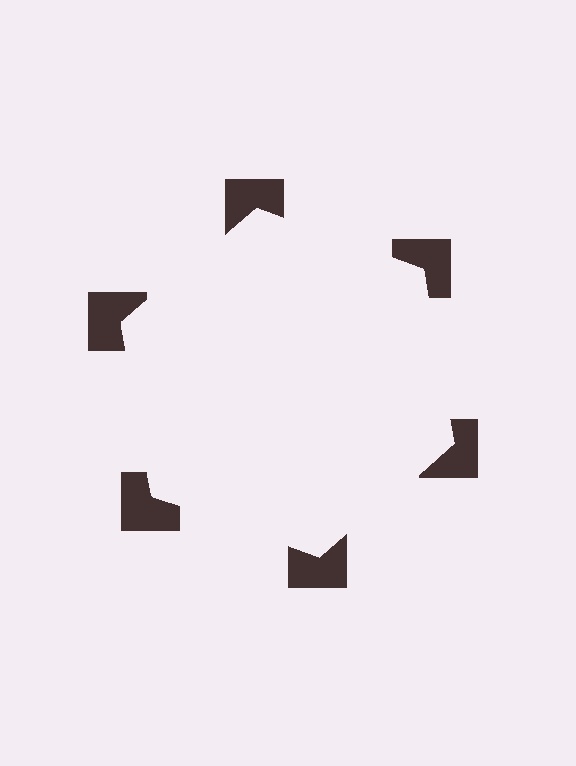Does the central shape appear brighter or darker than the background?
It typically appears slightly brighter than the background, even though no actual brightness change is drawn.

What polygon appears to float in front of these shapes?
An illusory hexagon — its edges are inferred from the aligned wedge cuts in the notched squares, not physically drawn.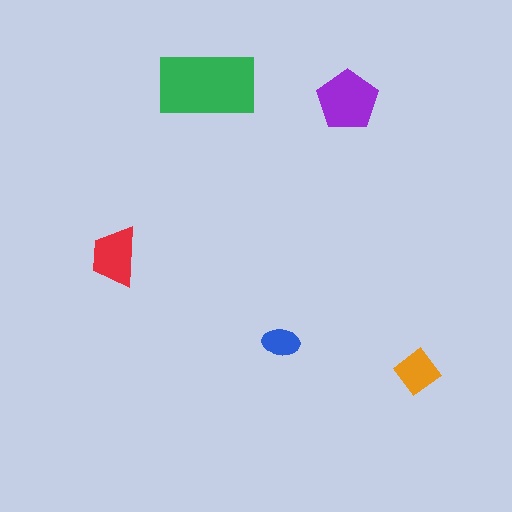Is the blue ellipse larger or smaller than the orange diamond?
Smaller.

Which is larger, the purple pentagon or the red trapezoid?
The purple pentagon.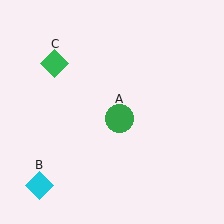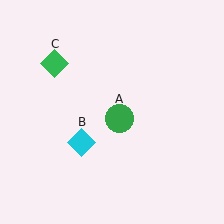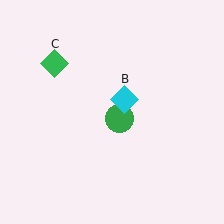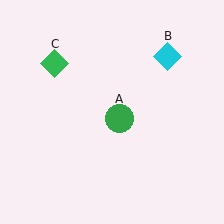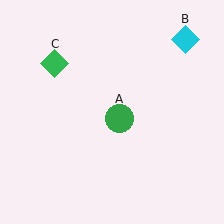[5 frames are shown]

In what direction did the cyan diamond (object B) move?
The cyan diamond (object B) moved up and to the right.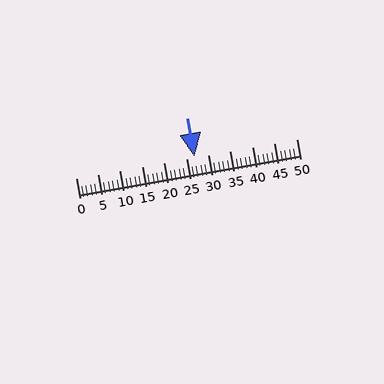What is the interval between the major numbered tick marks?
The major tick marks are spaced 5 units apart.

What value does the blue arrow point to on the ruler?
The blue arrow points to approximately 27.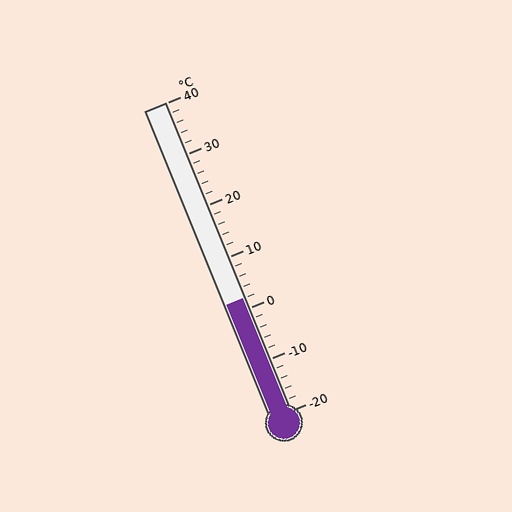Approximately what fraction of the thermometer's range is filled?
The thermometer is filled to approximately 35% of its range.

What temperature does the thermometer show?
The thermometer shows approximately 2°C.